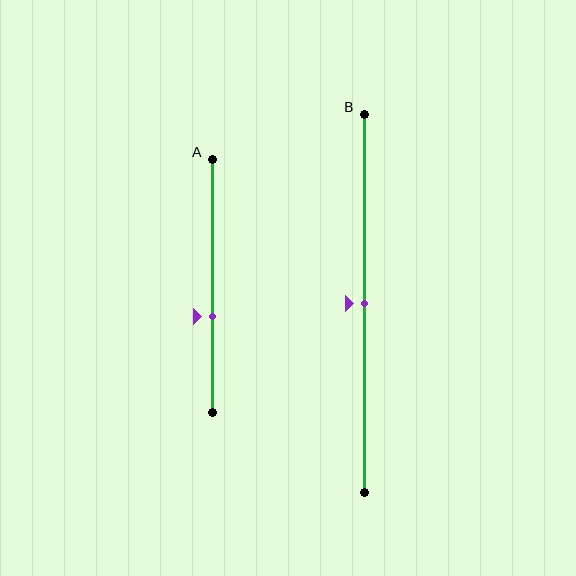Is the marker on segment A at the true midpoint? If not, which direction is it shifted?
No, the marker on segment A is shifted downward by about 12% of the segment length.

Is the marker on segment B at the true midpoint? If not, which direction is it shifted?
Yes, the marker on segment B is at the true midpoint.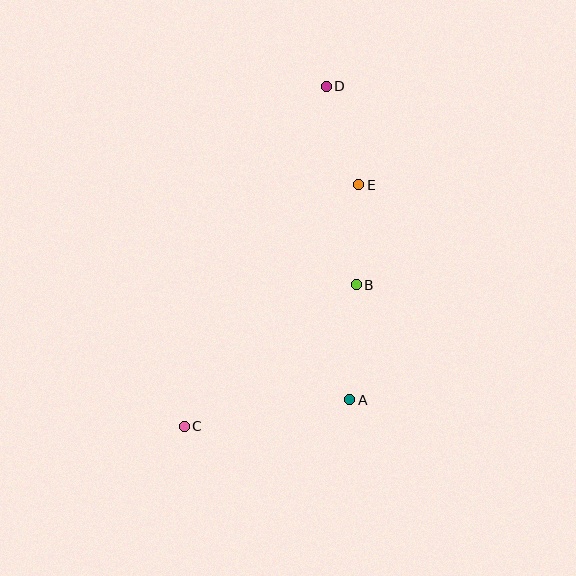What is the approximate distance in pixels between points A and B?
The distance between A and B is approximately 115 pixels.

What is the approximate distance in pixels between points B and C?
The distance between B and C is approximately 223 pixels.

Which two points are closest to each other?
Points B and E are closest to each other.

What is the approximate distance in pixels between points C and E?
The distance between C and E is approximately 298 pixels.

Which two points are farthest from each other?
Points C and D are farthest from each other.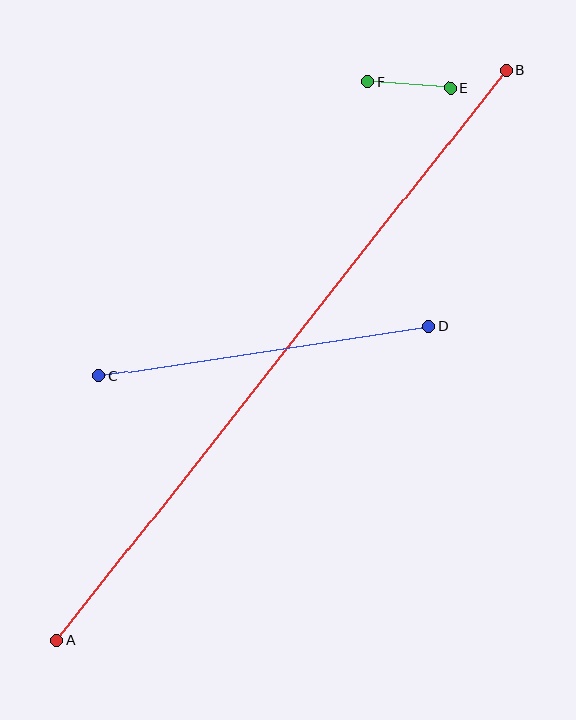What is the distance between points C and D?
The distance is approximately 334 pixels.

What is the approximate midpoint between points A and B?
The midpoint is at approximately (282, 355) pixels.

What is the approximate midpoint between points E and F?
The midpoint is at approximately (409, 85) pixels.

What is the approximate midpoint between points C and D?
The midpoint is at approximately (264, 351) pixels.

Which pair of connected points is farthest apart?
Points A and B are farthest apart.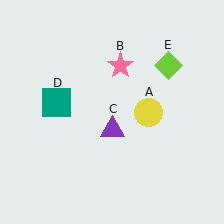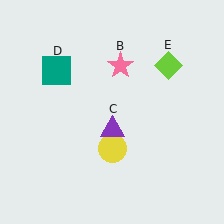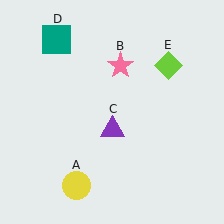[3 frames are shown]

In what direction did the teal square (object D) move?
The teal square (object D) moved up.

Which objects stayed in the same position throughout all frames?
Pink star (object B) and purple triangle (object C) and lime diamond (object E) remained stationary.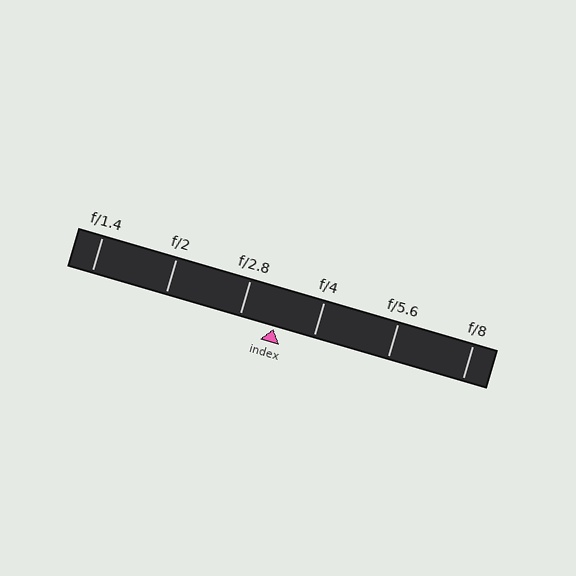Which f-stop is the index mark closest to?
The index mark is closest to f/2.8.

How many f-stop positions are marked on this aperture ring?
There are 6 f-stop positions marked.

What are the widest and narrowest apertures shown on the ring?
The widest aperture shown is f/1.4 and the narrowest is f/8.